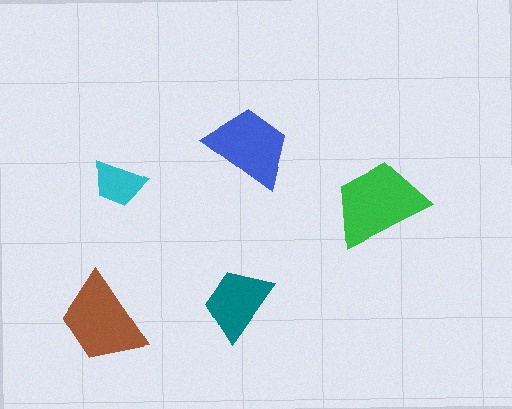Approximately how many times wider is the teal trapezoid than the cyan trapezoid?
About 1.5 times wider.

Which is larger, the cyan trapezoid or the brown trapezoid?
The brown one.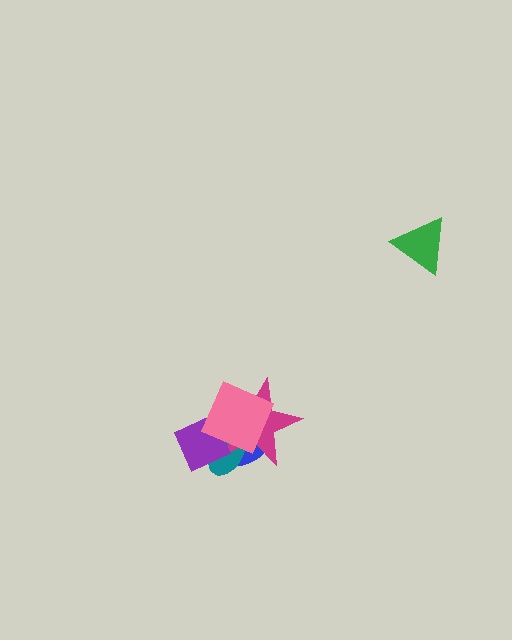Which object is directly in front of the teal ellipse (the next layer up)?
The magenta star is directly in front of the teal ellipse.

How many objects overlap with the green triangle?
0 objects overlap with the green triangle.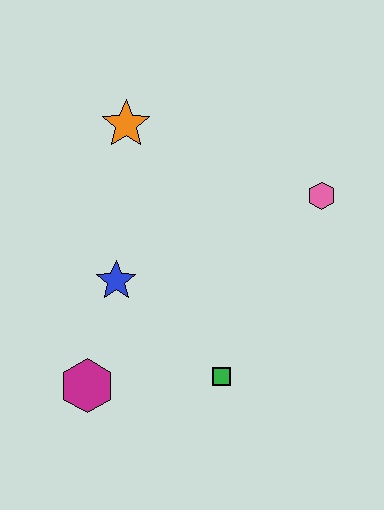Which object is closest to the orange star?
The blue star is closest to the orange star.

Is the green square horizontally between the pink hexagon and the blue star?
Yes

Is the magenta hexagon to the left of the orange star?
Yes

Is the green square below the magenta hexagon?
No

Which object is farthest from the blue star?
The pink hexagon is farthest from the blue star.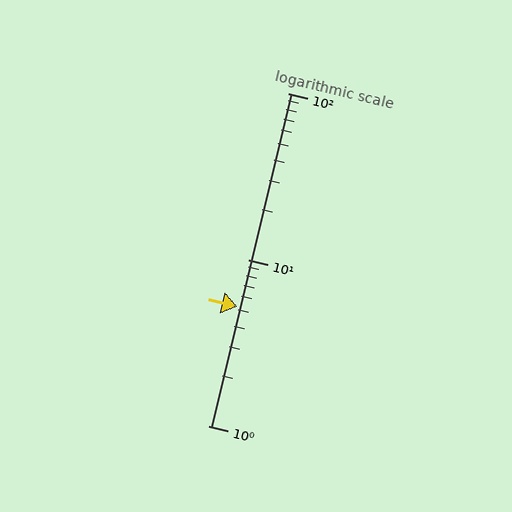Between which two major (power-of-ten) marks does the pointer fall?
The pointer is between 1 and 10.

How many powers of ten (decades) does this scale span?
The scale spans 2 decades, from 1 to 100.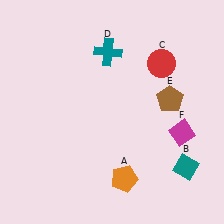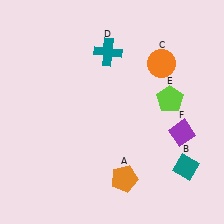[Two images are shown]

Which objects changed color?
C changed from red to orange. E changed from brown to lime. F changed from magenta to purple.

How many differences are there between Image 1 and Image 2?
There are 3 differences between the two images.